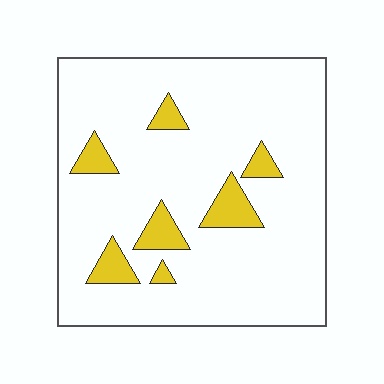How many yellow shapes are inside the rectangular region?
7.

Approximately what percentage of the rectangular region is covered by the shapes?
Approximately 10%.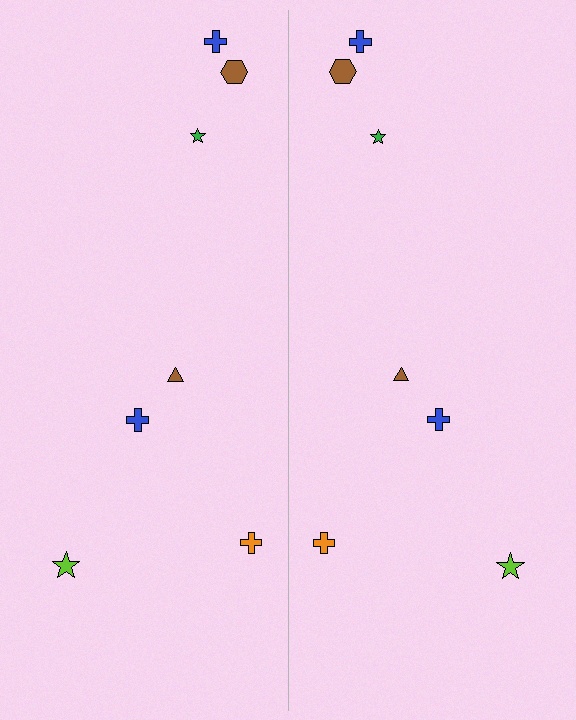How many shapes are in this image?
There are 14 shapes in this image.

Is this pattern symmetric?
Yes, this pattern has bilateral (reflection) symmetry.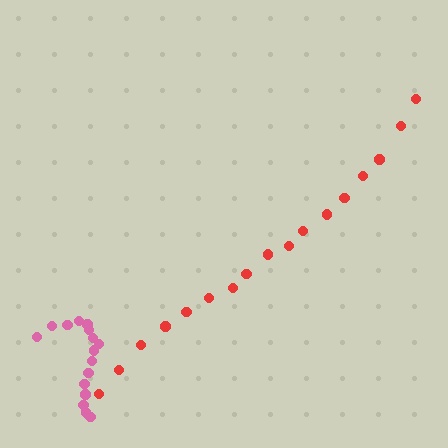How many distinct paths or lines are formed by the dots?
There are 2 distinct paths.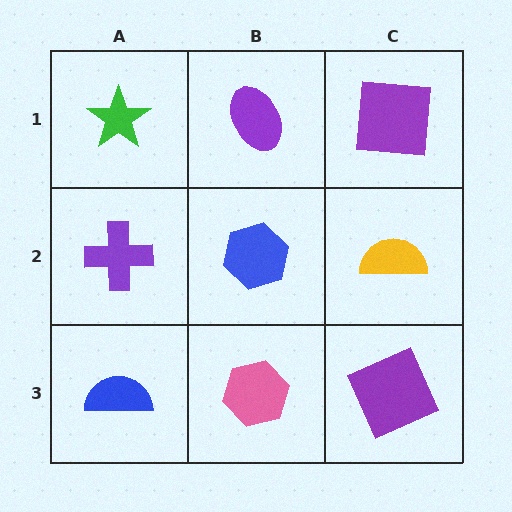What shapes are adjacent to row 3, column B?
A blue hexagon (row 2, column B), a blue semicircle (row 3, column A), a purple square (row 3, column C).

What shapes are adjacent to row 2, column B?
A purple ellipse (row 1, column B), a pink hexagon (row 3, column B), a purple cross (row 2, column A), a yellow semicircle (row 2, column C).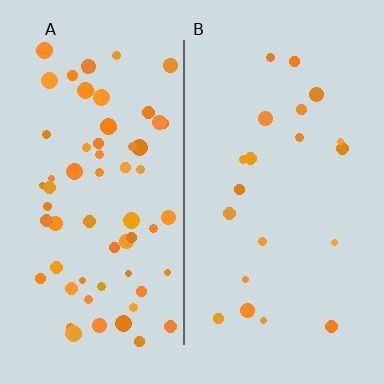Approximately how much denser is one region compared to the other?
Approximately 3.2× — region A over region B.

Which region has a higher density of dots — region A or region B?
A (the left).